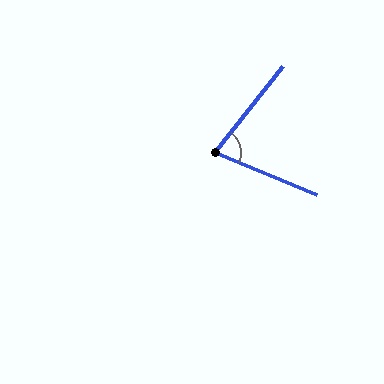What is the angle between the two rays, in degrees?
Approximately 74 degrees.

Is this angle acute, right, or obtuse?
It is acute.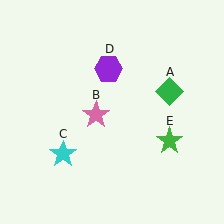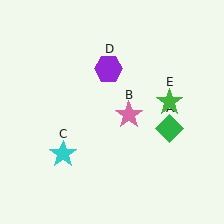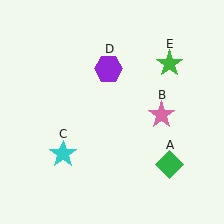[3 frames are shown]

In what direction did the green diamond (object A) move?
The green diamond (object A) moved down.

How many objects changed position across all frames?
3 objects changed position: green diamond (object A), pink star (object B), green star (object E).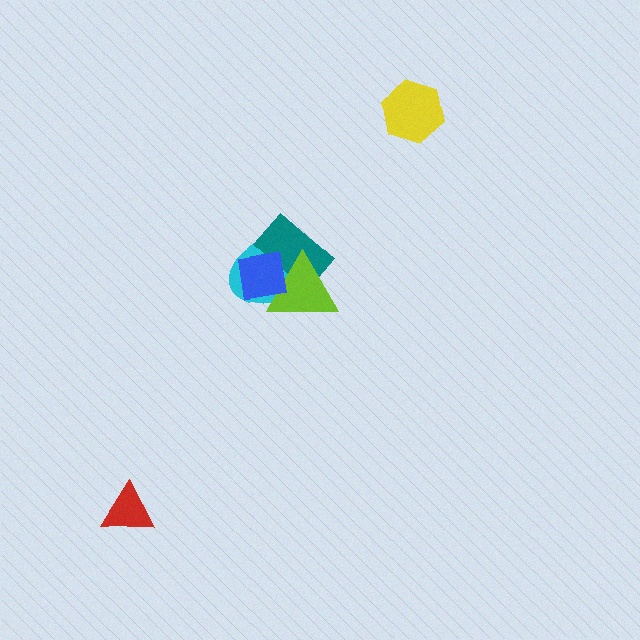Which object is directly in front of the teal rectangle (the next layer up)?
The lime triangle is directly in front of the teal rectangle.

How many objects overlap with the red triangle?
0 objects overlap with the red triangle.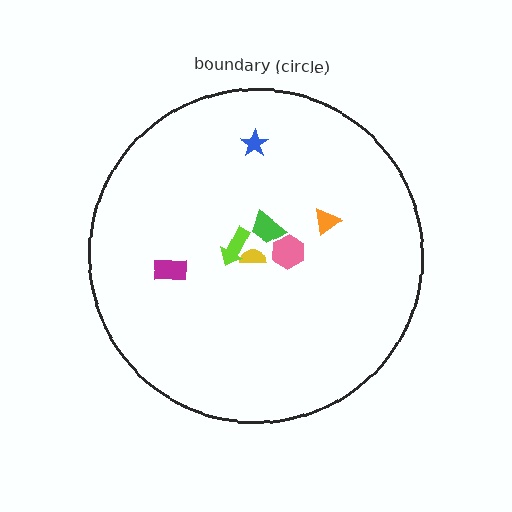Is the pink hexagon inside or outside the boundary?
Inside.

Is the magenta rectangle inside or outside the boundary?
Inside.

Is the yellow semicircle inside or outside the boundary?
Inside.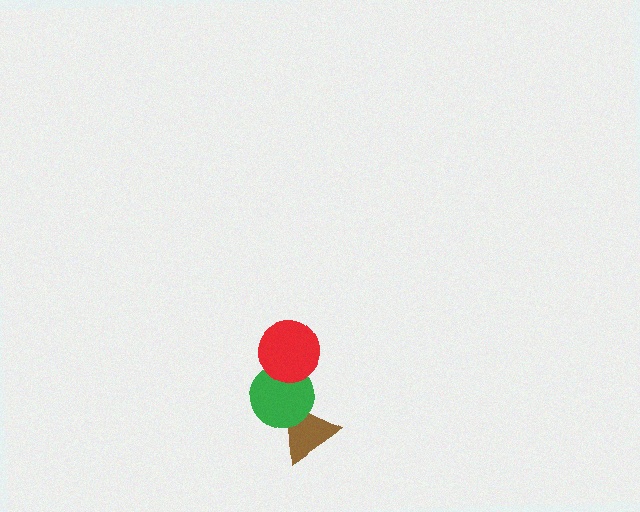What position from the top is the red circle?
The red circle is 1st from the top.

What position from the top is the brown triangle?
The brown triangle is 3rd from the top.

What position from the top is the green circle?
The green circle is 2nd from the top.